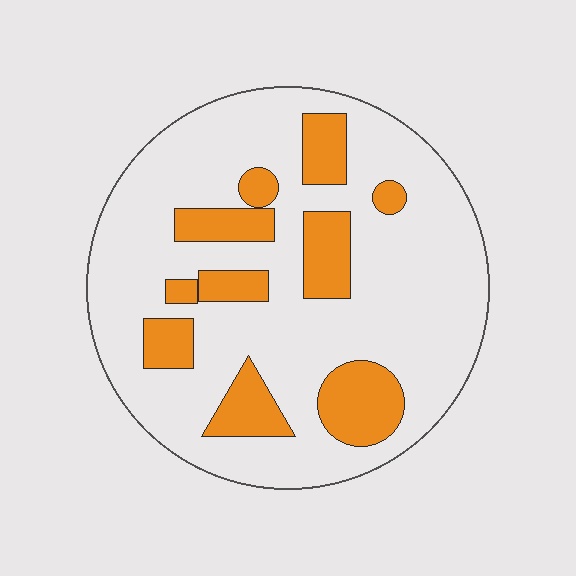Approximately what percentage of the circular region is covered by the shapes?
Approximately 20%.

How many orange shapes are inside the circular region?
10.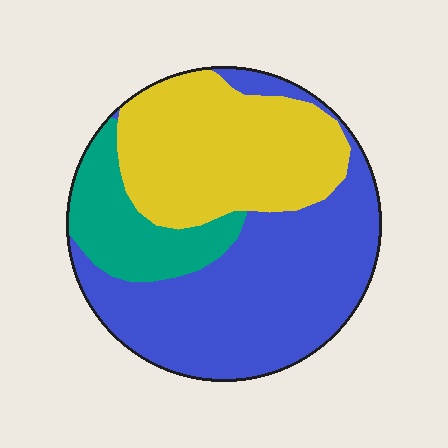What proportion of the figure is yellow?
Yellow covers around 35% of the figure.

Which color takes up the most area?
Blue, at roughly 50%.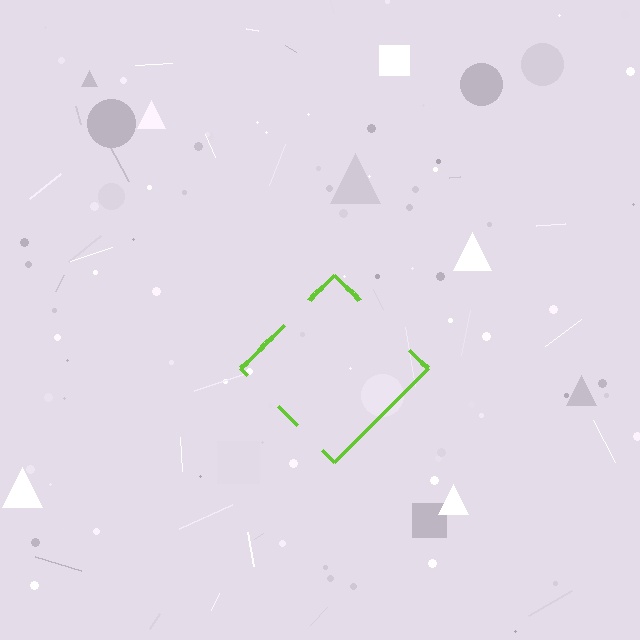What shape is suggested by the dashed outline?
The dashed outline suggests a diamond.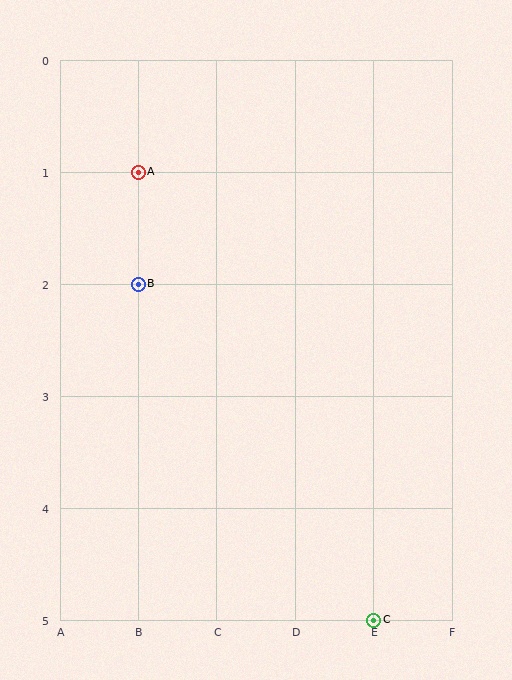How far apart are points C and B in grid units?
Points C and B are 3 columns and 3 rows apart (about 4.2 grid units diagonally).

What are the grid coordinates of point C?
Point C is at grid coordinates (E, 5).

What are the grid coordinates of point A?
Point A is at grid coordinates (B, 1).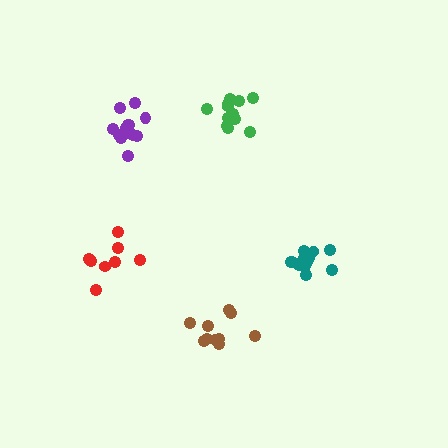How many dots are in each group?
Group 1: 10 dots, Group 2: 13 dots, Group 3: 8 dots, Group 4: 14 dots, Group 5: 12 dots (57 total).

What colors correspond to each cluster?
The clusters are colored: brown, teal, red, purple, green.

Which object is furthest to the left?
The red cluster is leftmost.